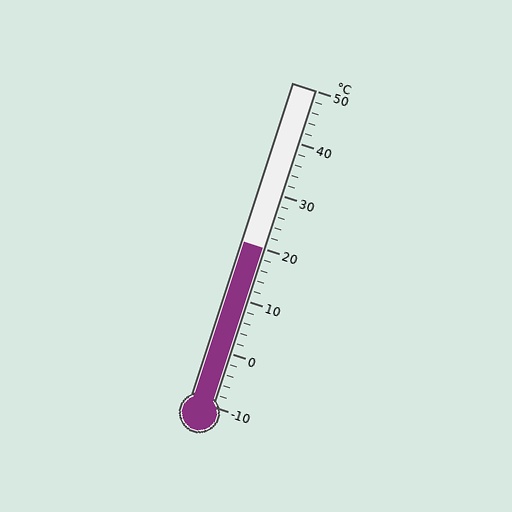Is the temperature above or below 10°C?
The temperature is above 10°C.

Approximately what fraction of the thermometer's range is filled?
The thermometer is filled to approximately 50% of its range.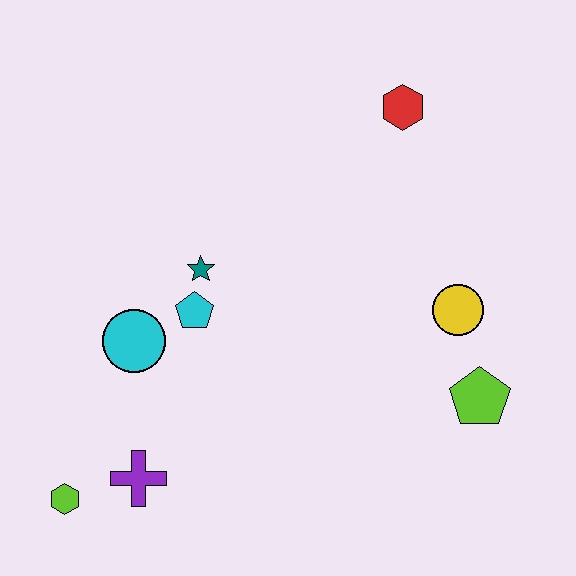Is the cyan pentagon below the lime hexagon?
No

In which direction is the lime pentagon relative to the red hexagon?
The lime pentagon is below the red hexagon.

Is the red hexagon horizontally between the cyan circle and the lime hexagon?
No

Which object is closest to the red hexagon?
The yellow circle is closest to the red hexagon.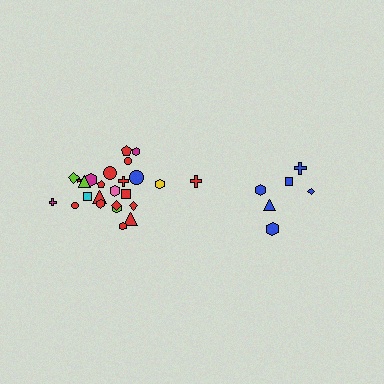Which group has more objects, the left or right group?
The left group.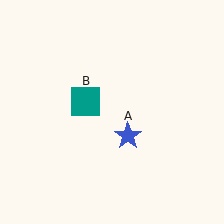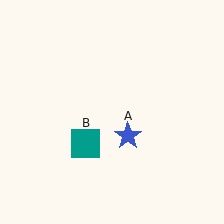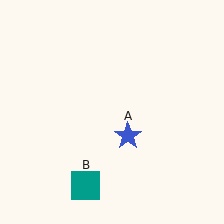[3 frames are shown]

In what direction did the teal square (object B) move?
The teal square (object B) moved down.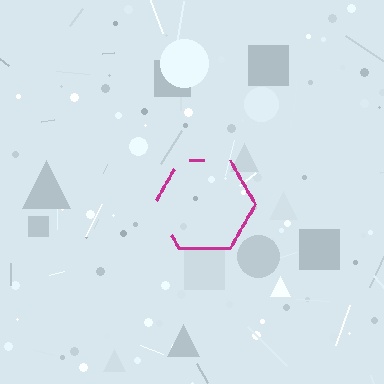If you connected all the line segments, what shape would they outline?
They would outline a hexagon.